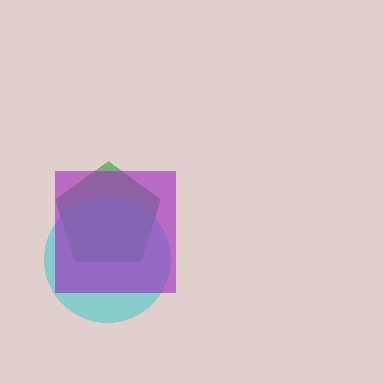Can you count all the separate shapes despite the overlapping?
Yes, there are 3 separate shapes.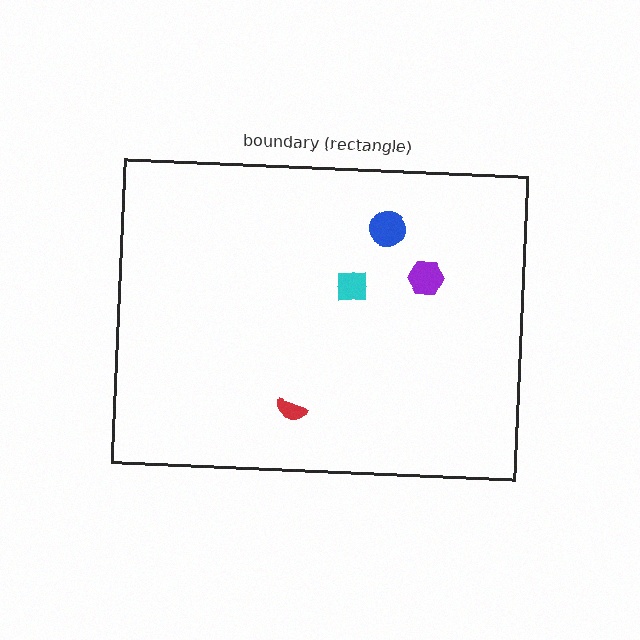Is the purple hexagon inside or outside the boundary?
Inside.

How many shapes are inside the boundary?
4 inside, 0 outside.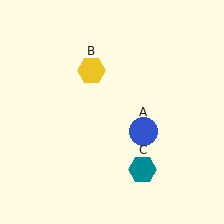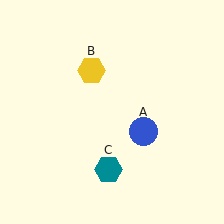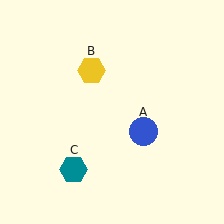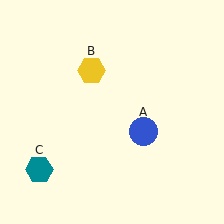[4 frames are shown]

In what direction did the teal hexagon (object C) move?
The teal hexagon (object C) moved left.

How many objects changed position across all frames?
1 object changed position: teal hexagon (object C).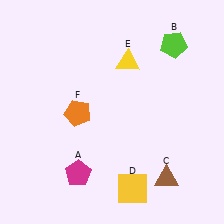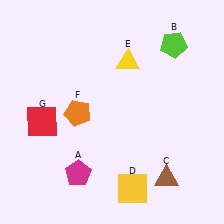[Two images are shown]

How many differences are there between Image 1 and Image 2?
There is 1 difference between the two images.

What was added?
A red square (G) was added in Image 2.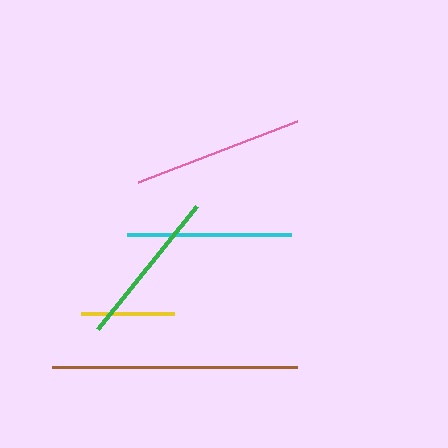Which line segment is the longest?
The brown line is the longest at approximately 245 pixels.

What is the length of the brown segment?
The brown segment is approximately 245 pixels long.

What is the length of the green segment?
The green segment is approximately 158 pixels long.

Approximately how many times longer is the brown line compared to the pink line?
The brown line is approximately 1.4 times the length of the pink line.